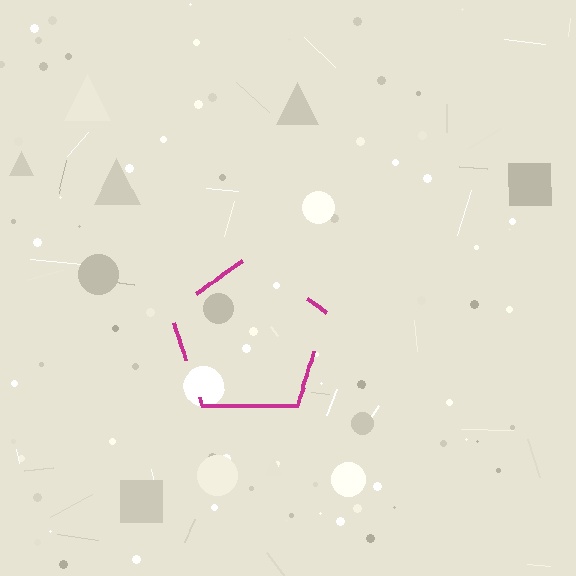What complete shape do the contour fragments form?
The contour fragments form a pentagon.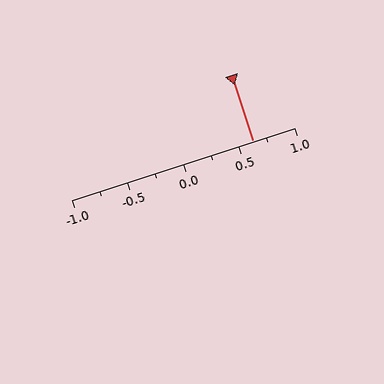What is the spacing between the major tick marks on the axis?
The major ticks are spaced 0.5 apart.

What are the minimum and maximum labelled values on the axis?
The axis runs from -1.0 to 1.0.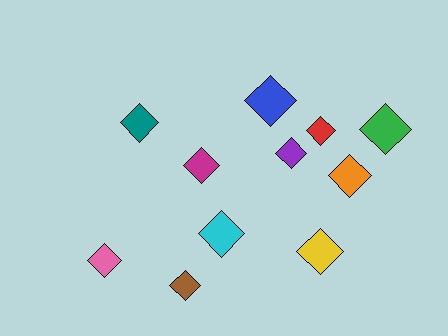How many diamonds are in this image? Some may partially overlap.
There are 11 diamonds.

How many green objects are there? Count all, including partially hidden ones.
There is 1 green object.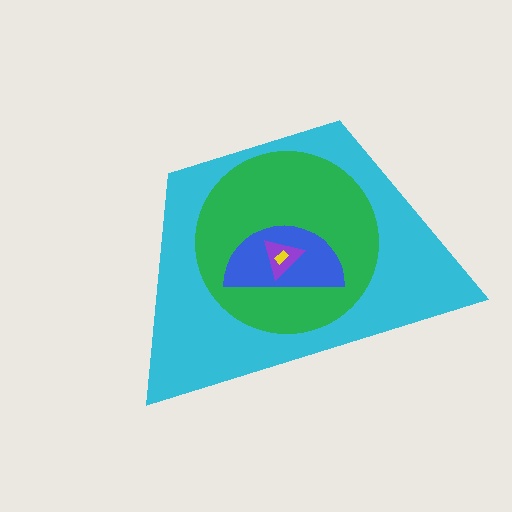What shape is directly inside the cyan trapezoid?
The green circle.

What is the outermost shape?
The cyan trapezoid.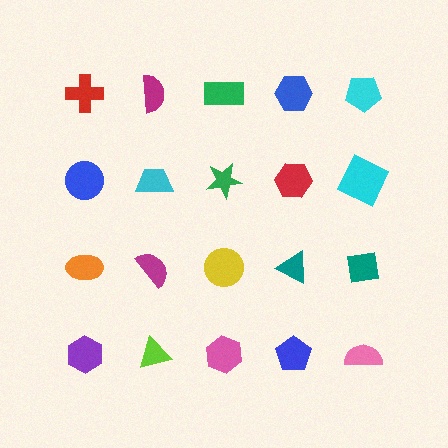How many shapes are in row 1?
5 shapes.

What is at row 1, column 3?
A green rectangle.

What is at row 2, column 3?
A green star.